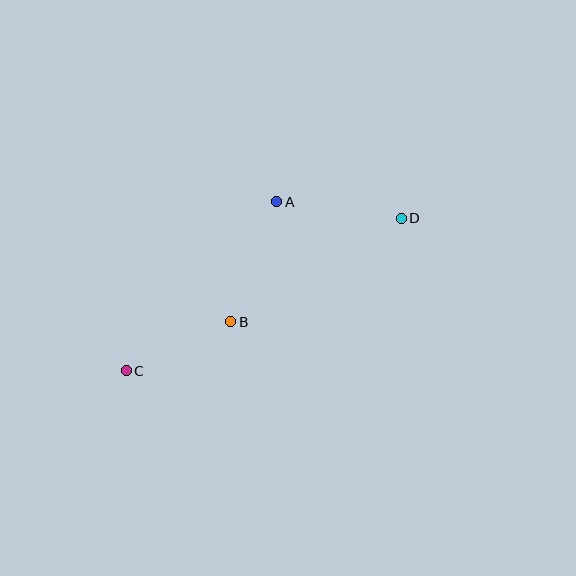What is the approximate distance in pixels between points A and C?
The distance between A and C is approximately 227 pixels.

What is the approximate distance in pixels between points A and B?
The distance between A and B is approximately 129 pixels.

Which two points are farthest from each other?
Points C and D are farthest from each other.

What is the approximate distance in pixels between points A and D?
The distance between A and D is approximately 125 pixels.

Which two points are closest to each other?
Points B and C are closest to each other.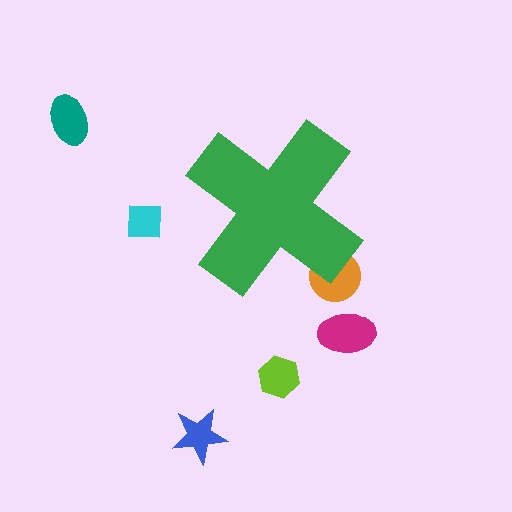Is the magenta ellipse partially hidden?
No, the magenta ellipse is fully visible.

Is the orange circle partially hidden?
Yes, the orange circle is partially hidden behind the green cross.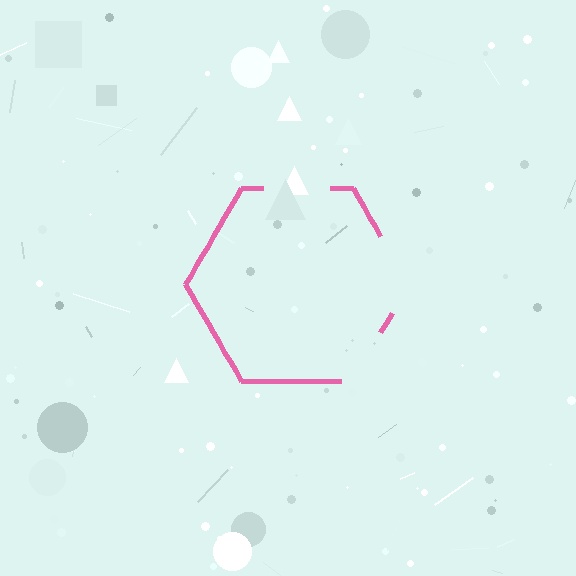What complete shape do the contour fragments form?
The contour fragments form a hexagon.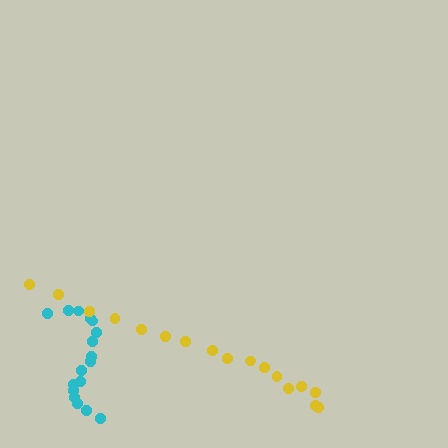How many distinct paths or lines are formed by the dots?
There are 2 distinct paths.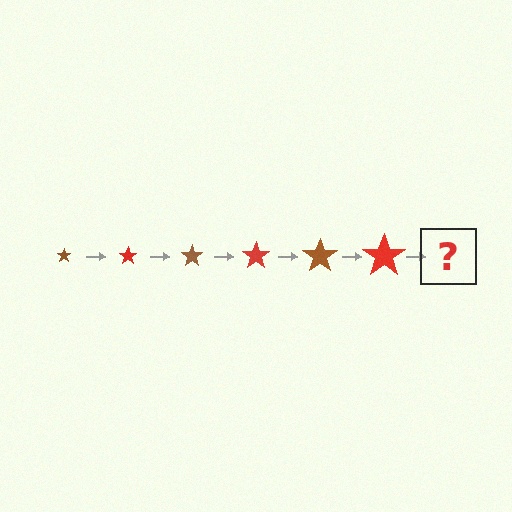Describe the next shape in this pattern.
It should be a brown star, larger than the previous one.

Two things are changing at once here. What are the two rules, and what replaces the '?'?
The two rules are that the star grows larger each step and the color cycles through brown and red. The '?' should be a brown star, larger than the previous one.